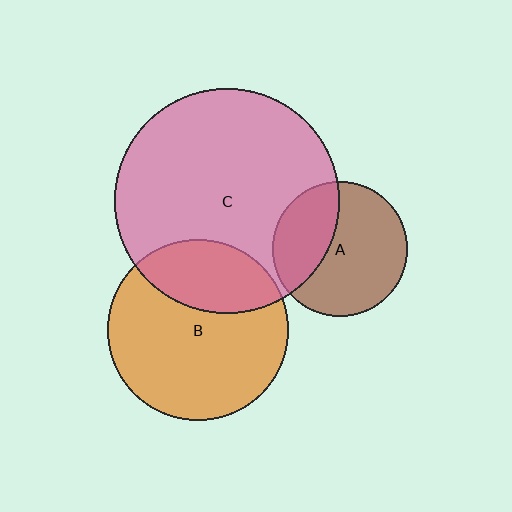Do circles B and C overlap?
Yes.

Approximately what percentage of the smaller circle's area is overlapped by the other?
Approximately 30%.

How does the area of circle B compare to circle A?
Approximately 1.8 times.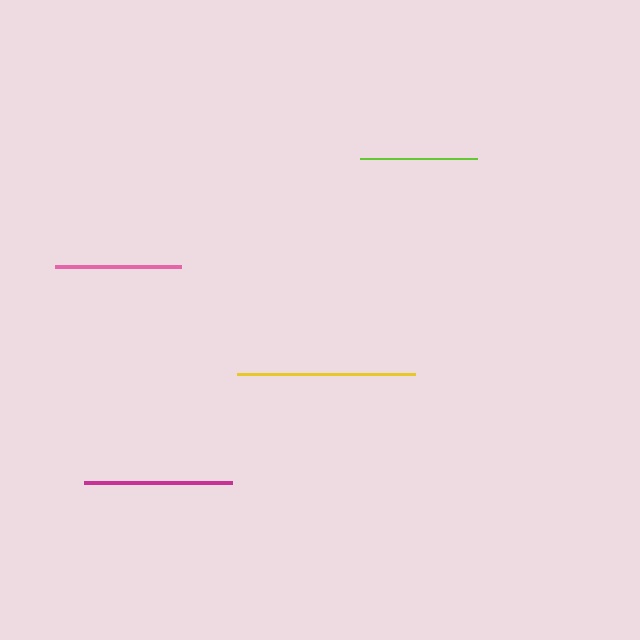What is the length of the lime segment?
The lime segment is approximately 117 pixels long.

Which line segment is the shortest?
The lime line is the shortest at approximately 117 pixels.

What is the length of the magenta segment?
The magenta segment is approximately 148 pixels long.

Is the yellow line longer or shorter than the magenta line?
The yellow line is longer than the magenta line.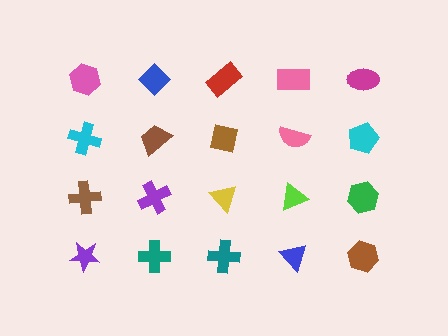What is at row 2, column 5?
A cyan pentagon.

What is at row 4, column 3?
A teal cross.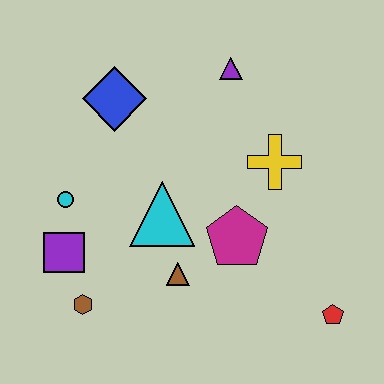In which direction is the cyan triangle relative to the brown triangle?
The cyan triangle is above the brown triangle.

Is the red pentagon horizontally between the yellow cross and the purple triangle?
No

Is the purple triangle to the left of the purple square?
No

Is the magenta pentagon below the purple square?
No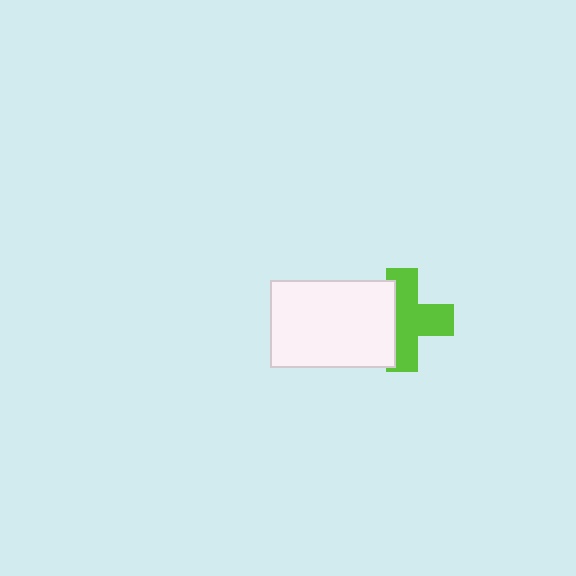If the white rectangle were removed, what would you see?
You would see the complete lime cross.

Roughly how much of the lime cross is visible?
About half of it is visible (roughly 64%).